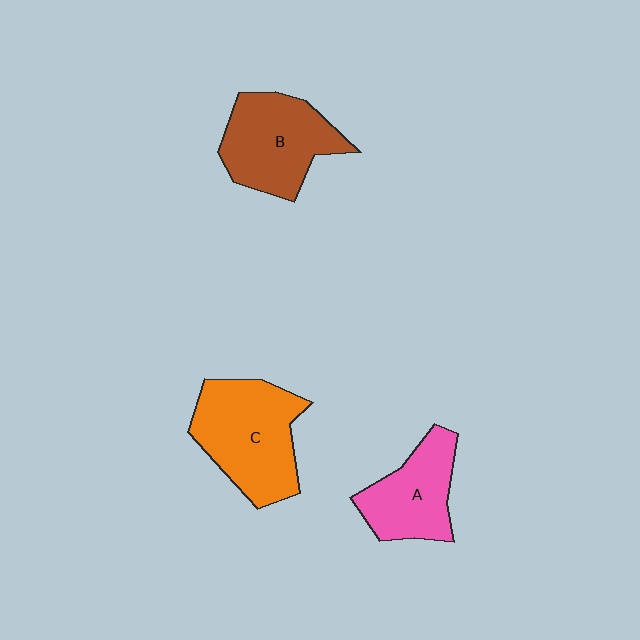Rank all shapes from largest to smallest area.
From largest to smallest: C (orange), B (brown), A (pink).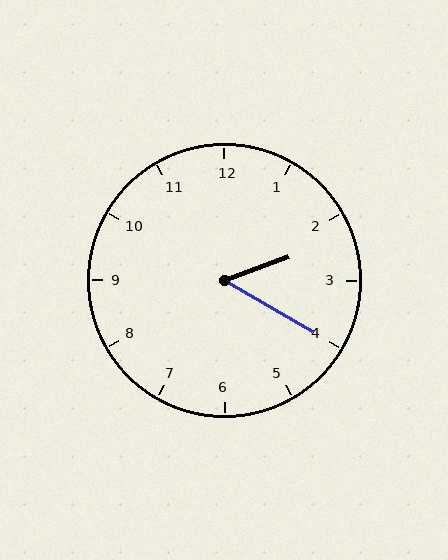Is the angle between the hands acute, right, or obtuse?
It is acute.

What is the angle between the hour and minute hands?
Approximately 50 degrees.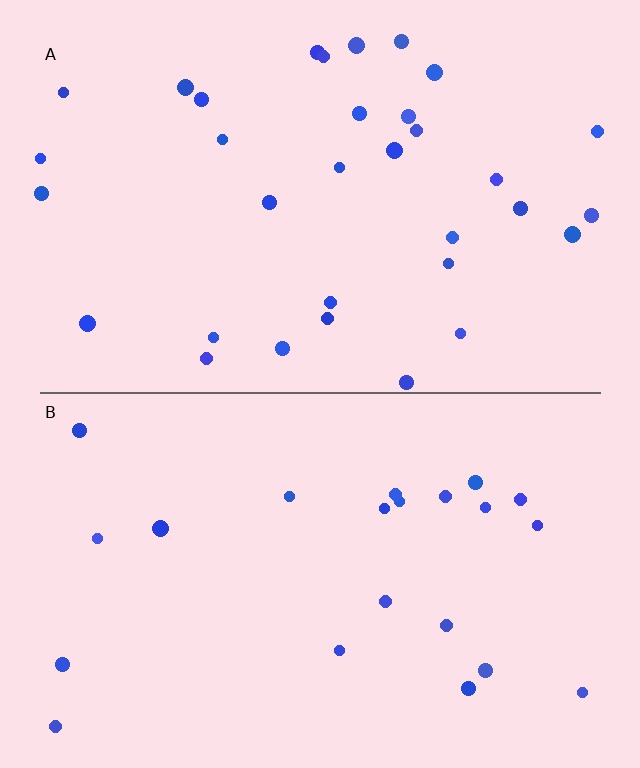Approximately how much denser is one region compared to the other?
Approximately 1.5× — region A over region B.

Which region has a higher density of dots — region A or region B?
A (the top).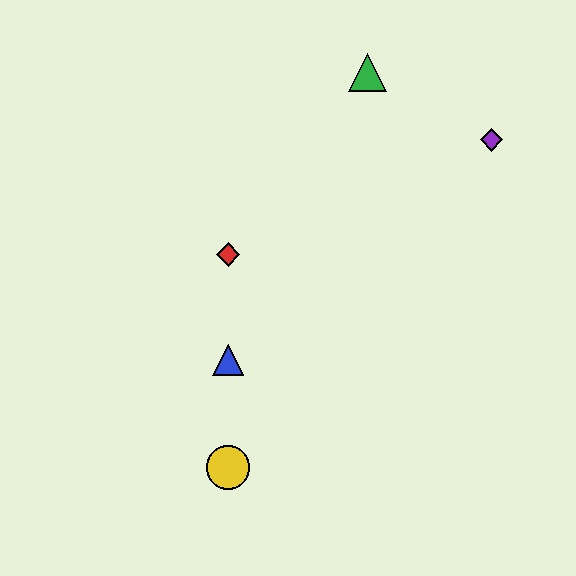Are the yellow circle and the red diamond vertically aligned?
Yes, both are at x≈228.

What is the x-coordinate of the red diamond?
The red diamond is at x≈228.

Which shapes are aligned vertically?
The red diamond, the blue triangle, the yellow circle are aligned vertically.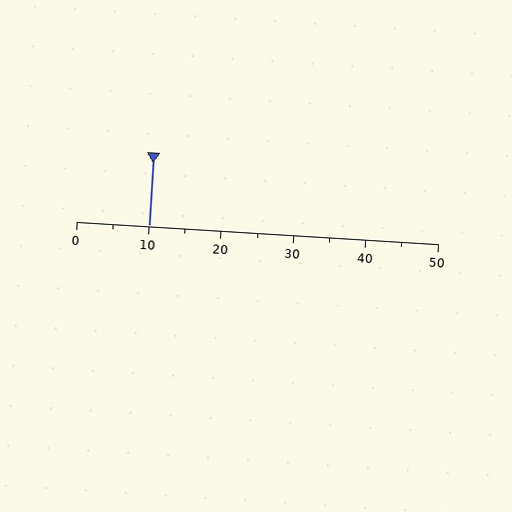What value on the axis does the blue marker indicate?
The marker indicates approximately 10.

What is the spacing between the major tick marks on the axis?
The major ticks are spaced 10 apart.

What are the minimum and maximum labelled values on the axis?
The axis runs from 0 to 50.